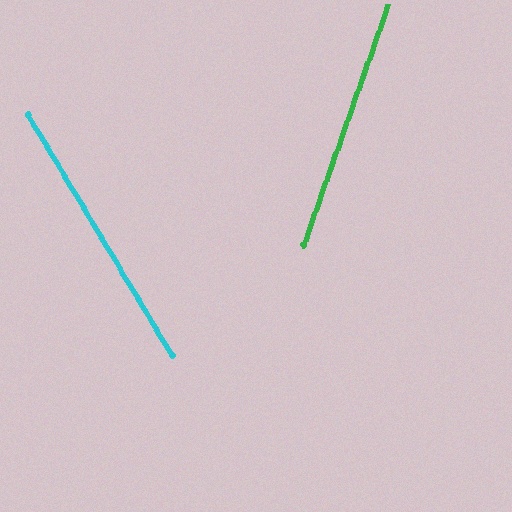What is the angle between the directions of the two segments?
Approximately 50 degrees.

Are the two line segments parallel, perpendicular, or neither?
Neither parallel nor perpendicular — they differ by about 50°.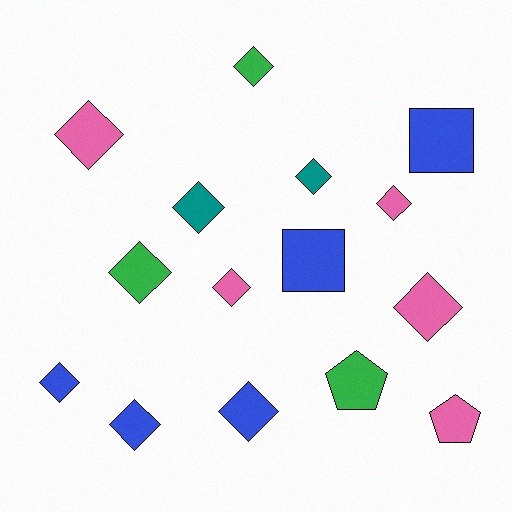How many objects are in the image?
There are 15 objects.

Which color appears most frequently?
Pink, with 5 objects.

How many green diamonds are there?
There are 2 green diamonds.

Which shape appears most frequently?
Diamond, with 11 objects.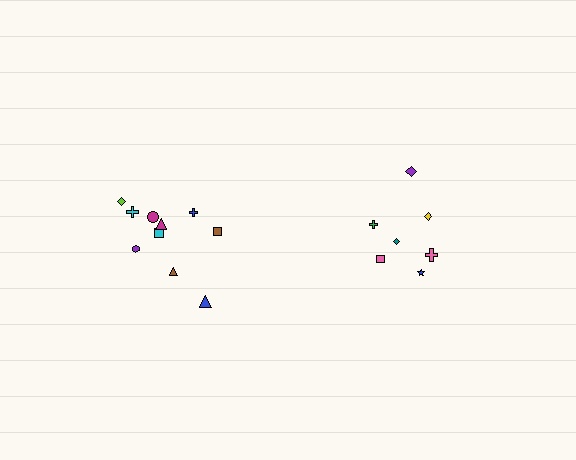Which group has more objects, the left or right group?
The left group.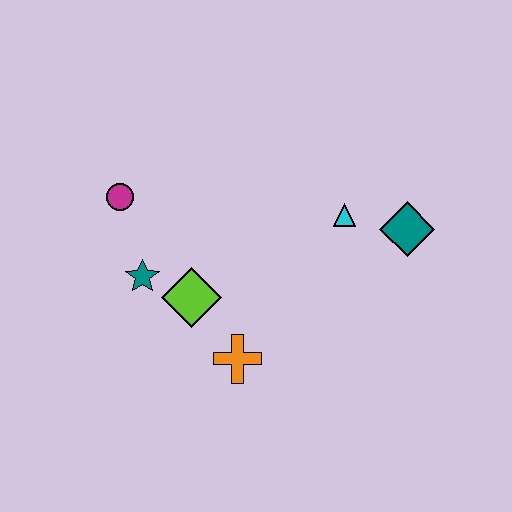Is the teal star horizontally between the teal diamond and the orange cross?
No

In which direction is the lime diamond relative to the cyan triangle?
The lime diamond is to the left of the cyan triangle.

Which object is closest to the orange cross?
The lime diamond is closest to the orange cross.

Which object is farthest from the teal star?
The teal diamond is farthest from the teal star.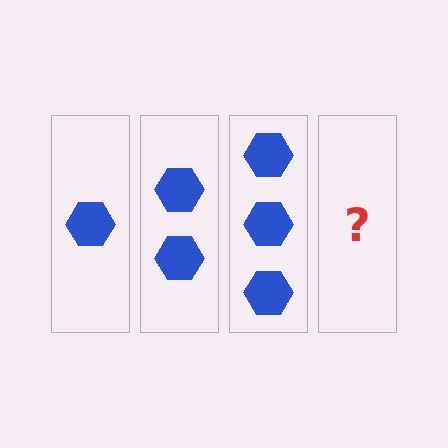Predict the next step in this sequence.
The next step is 4 hexagons.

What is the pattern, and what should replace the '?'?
The pattern is that each step adds one more hexagon. The '?' should be 4 hexagons.